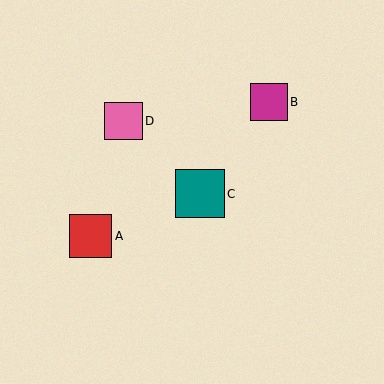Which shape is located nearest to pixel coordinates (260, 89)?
The magenta square (labeled B) at (269, 102) is nearest to that location.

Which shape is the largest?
The teal square (labeled C) is the largest.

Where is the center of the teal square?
The center of the teal square is at (200, 194).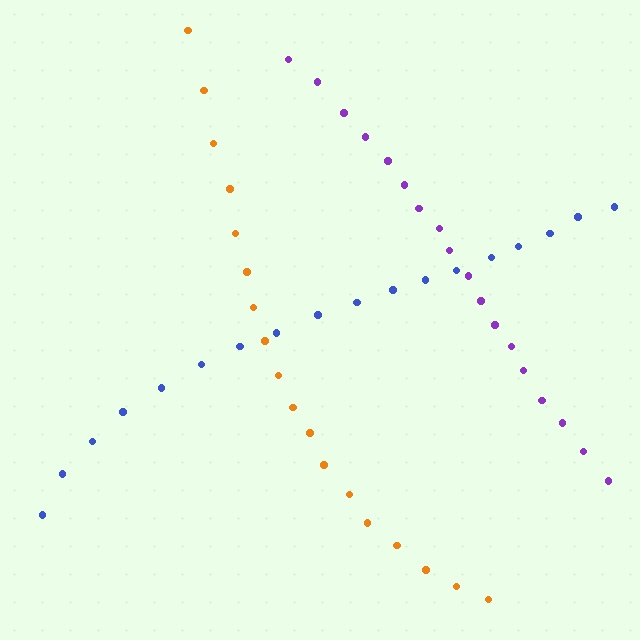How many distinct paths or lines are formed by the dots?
There are 3 distinct paths.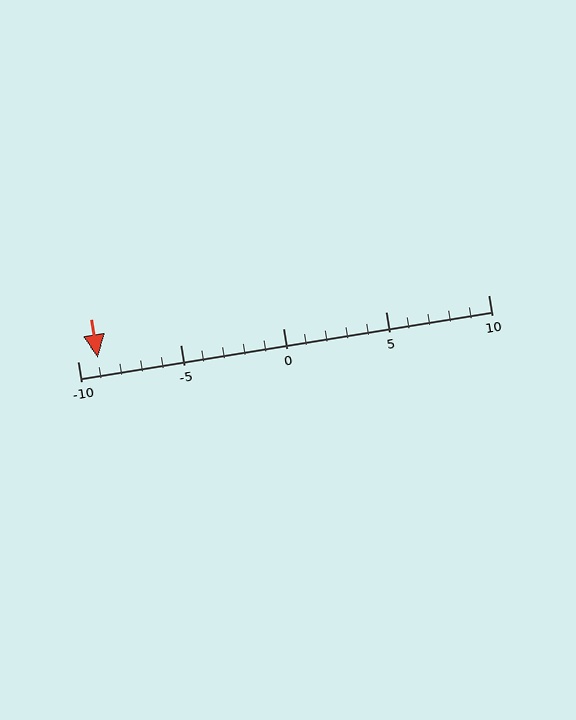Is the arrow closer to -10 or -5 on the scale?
The arrow is closer to -10.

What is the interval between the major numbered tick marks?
The major tick marks are spaced 5 units apart.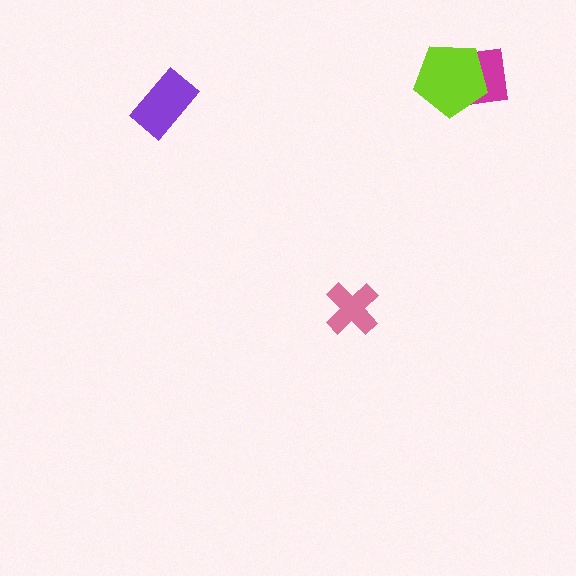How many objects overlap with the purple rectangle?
0 objects overlap with the purple rectangle.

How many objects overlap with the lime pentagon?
1 object overlaps with the lime pentagon.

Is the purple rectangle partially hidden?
No, no other shape covers it.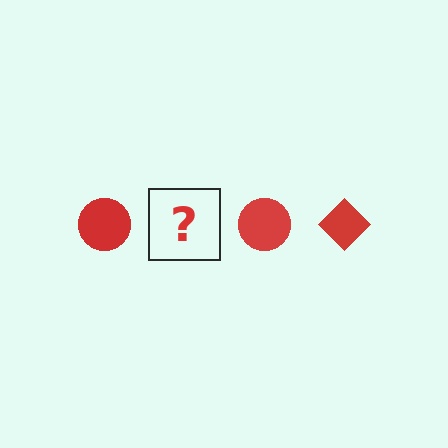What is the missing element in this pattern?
The missing element is a red diamond.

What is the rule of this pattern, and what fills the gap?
The rule is that the pattern cycles through circle, diamond shapes in red. The gap should be filled with a red diamond.